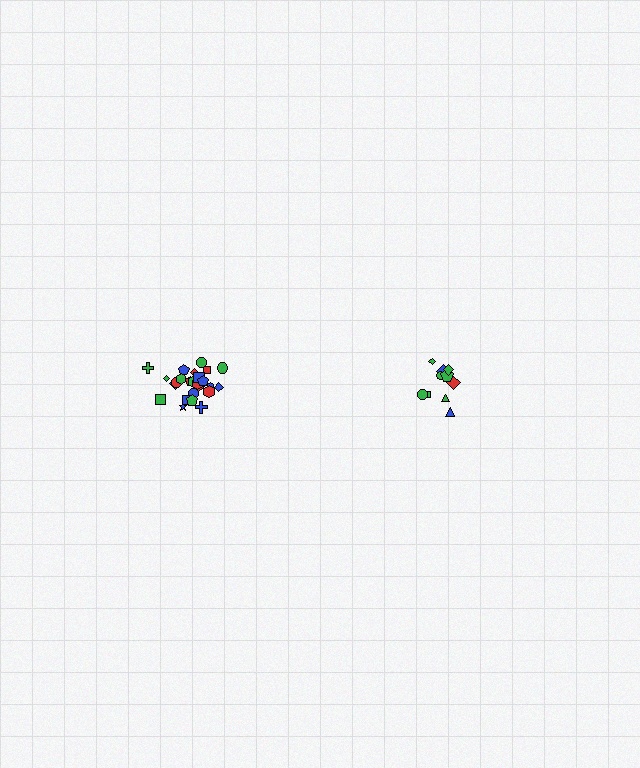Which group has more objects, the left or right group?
The left group.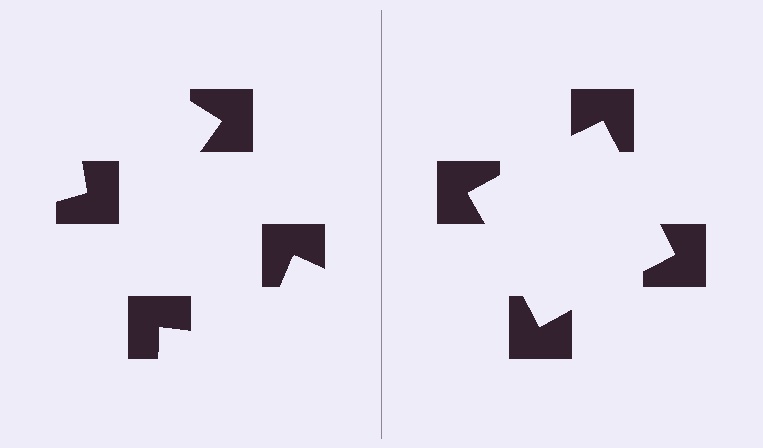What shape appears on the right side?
An illusory square.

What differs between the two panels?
The notched squares are positioned identically on both sides; only the wedge orientations differ. On the right they align to a square; on the left they are misaligned.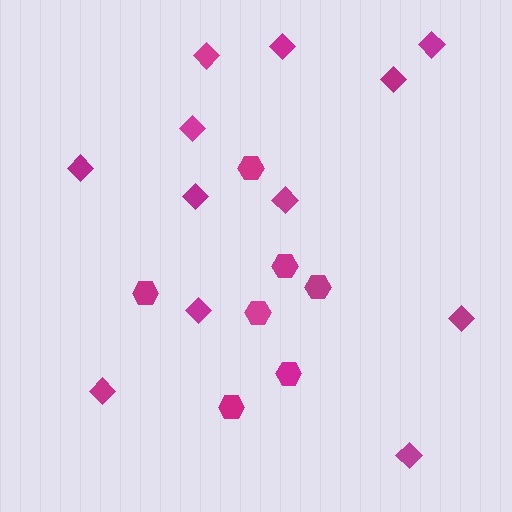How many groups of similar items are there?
There are 2 groups: one group of diamonds (12) and one group of hexagons (7).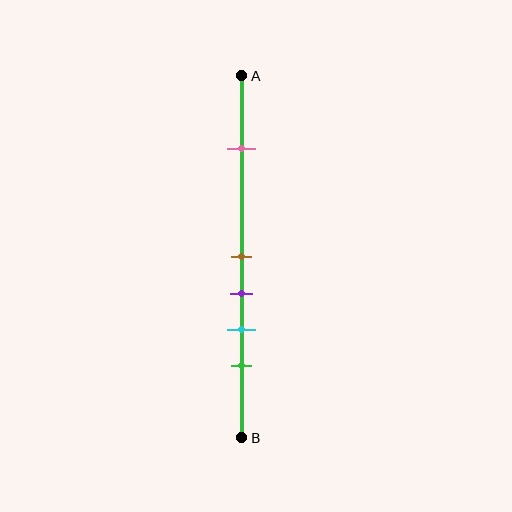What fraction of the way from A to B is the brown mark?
The brown mark is approximately 50% (0.5) of the way from A to B.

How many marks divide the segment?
There are 5 marks dividing the segment.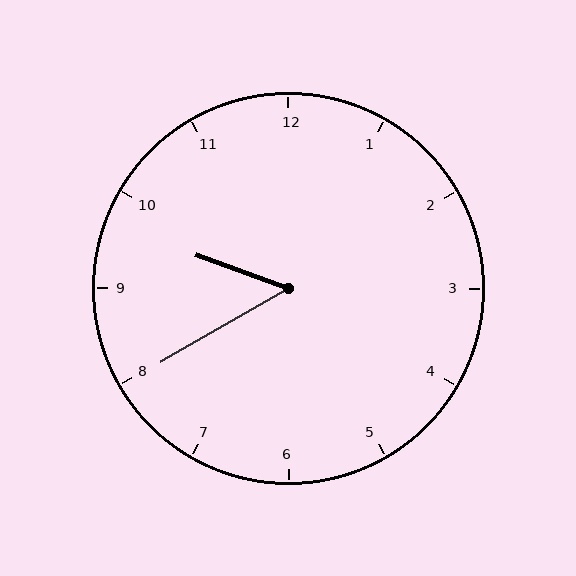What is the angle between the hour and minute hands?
Approximately 50 degrees.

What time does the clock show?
9:40.